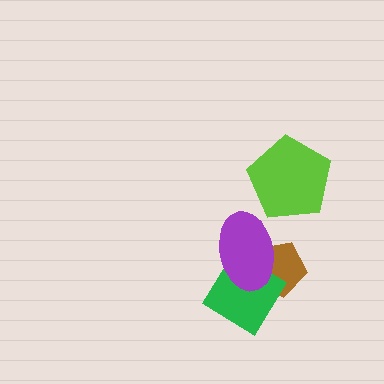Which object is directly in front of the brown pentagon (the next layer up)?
The green diamond is directly in front of the brown pentagon.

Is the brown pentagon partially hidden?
Yes, it is partially covered by another shape.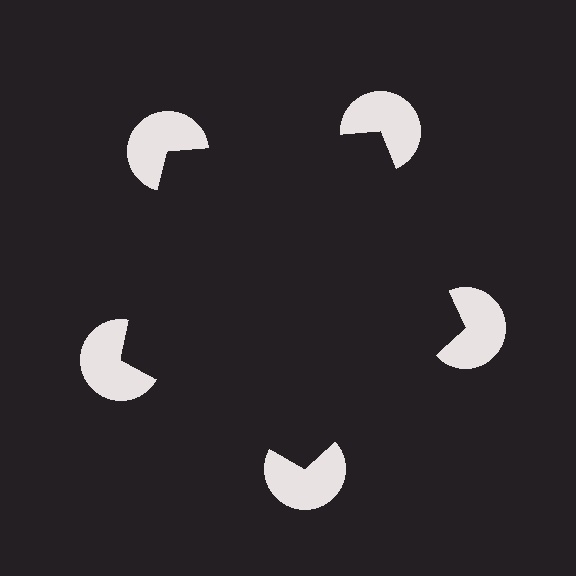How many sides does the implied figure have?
5 sides.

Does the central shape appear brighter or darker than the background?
It typically appears slightly darker than the background, even though no actual brightness change is drawn.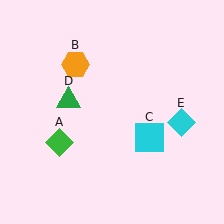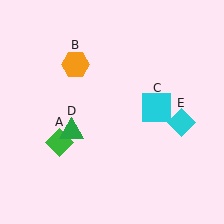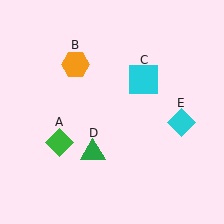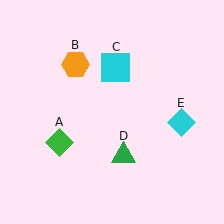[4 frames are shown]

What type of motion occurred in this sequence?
The cyan square (object C), green triangle (object D) rotated counterclockwise around the center of the scene.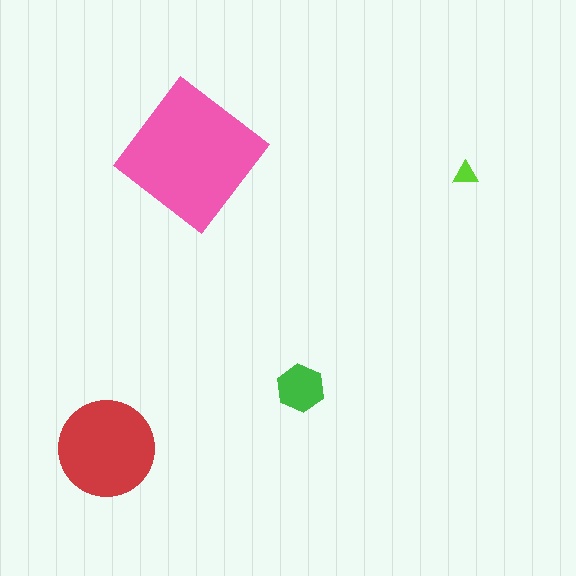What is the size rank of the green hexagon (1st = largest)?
3rd.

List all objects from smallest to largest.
The lime triangle, the green hexagon, the red circle, the pink diamond.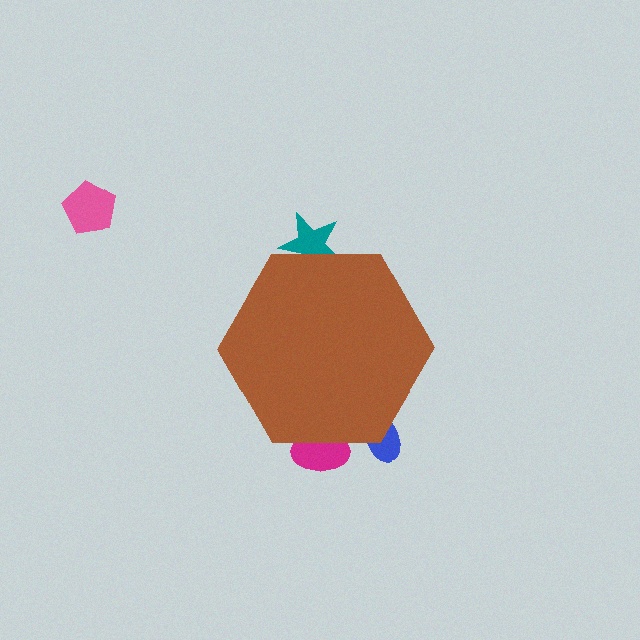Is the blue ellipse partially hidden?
Yes, the blue ellipse is partially hidden behind the brown hexagon.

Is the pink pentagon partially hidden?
No, the pink pentagon is fully visible.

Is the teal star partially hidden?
Yes, the teal star is partially hidden behind the brown hexagon.